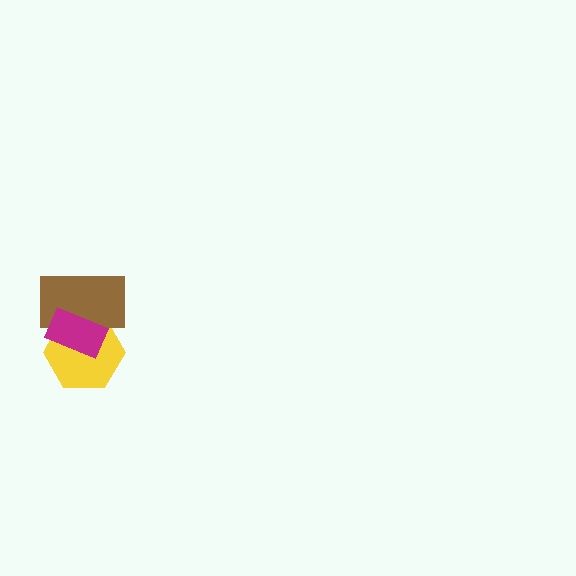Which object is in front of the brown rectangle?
The magenta rectangle is in front of the brown rectangle.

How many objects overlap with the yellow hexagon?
2 objects overlap with the yellow hexagon.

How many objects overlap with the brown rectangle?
2 objects overlap with the brown rectangle.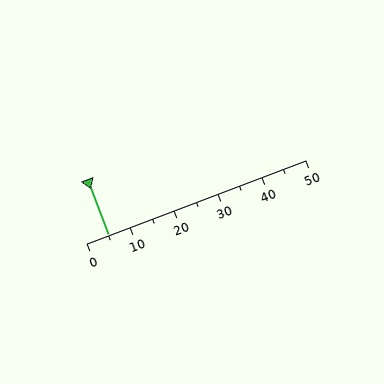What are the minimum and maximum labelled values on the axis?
The axis runs from 0 to 50.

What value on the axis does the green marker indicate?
The marker indicates approximately 5.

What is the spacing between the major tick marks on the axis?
The major ticks are spaced 10 apart.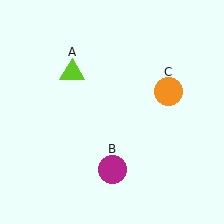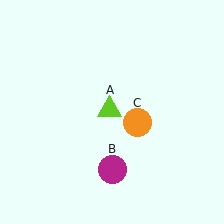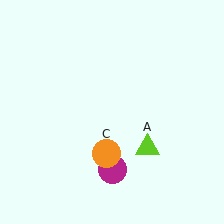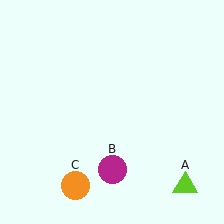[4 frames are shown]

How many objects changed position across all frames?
2 objects changed position: lime triangle (object A), orange circle (object C).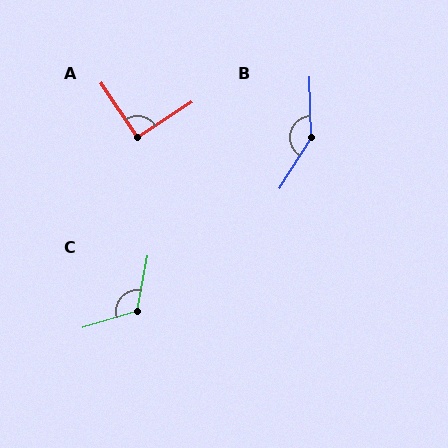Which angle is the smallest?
A, at approximately 90 degrees.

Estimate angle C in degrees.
Approximately 118 degrees.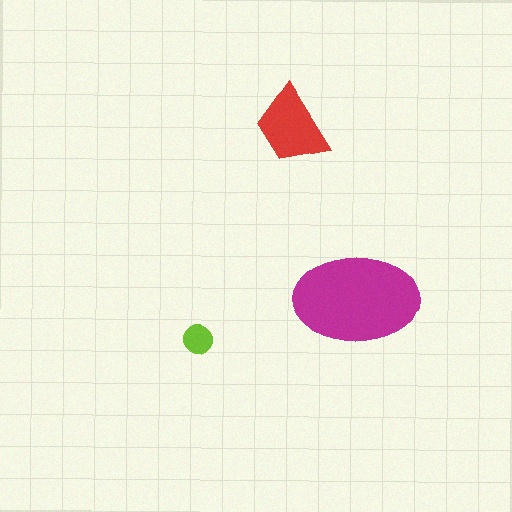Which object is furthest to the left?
The lime circle is leftmost.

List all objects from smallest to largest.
The lime circle, the red trapezoid, the magenta ellipse.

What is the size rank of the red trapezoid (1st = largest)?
2nd.